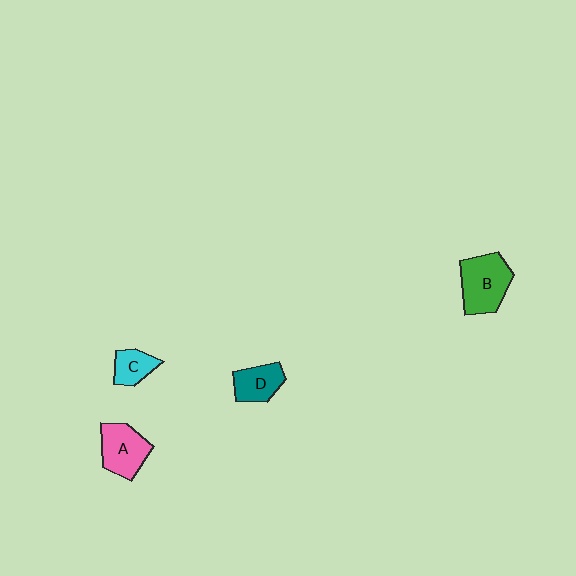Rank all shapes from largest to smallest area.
From largest to smallest: B (green), A (pink), D (teal), C (cyan).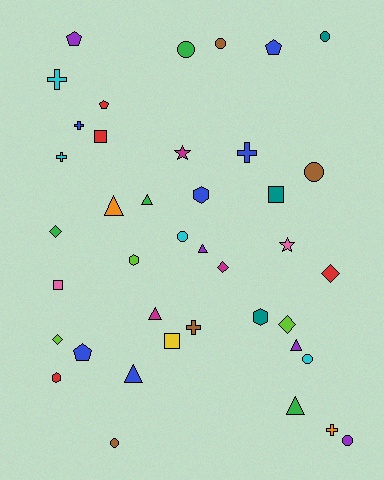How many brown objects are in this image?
There are 4 brown objects.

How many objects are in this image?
There are 40 objects.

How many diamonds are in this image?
There are 5 diamonds.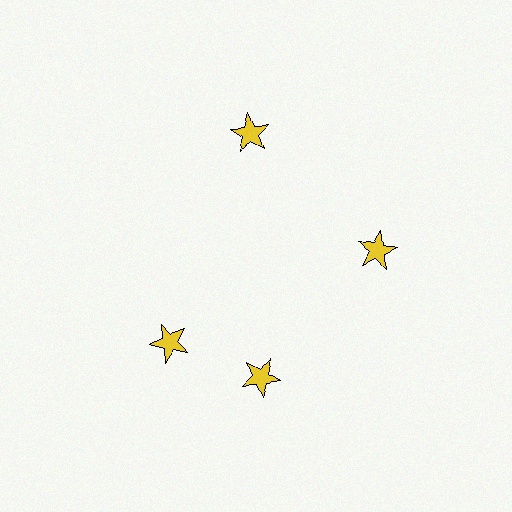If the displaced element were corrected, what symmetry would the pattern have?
It would have 4-fold rotational symmetry — the pattern would map onto itself every 90 degrees.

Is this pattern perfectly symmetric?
No. The 4 yellow stars are arranged in a ring, but one element near the 9 o'clock position is rotated out of alignment along the ring, breaking the 4-fold rotational symmetry.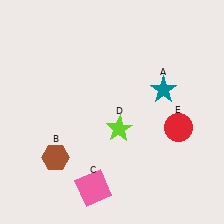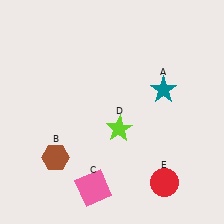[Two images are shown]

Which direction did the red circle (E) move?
The red circle (E) moved down.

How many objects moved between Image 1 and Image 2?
1 object moved between the two images.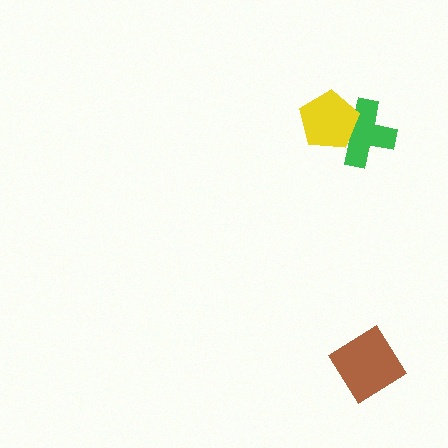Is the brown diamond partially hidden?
No, no other shape covers it.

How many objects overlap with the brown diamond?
0 objects overlap with the brown diamond.